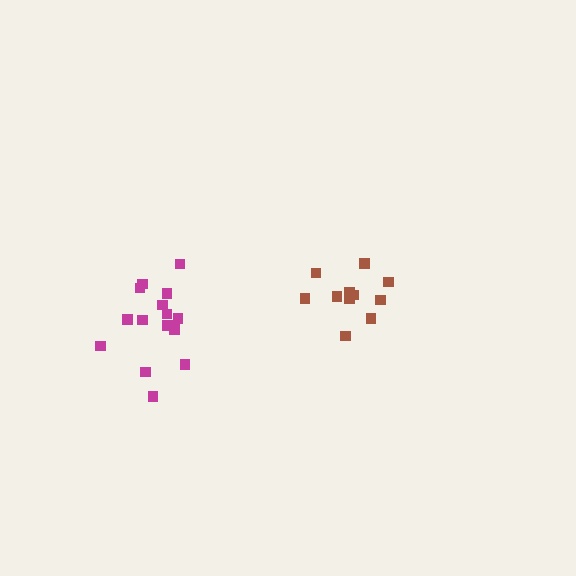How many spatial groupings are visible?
There are 2 spatial groupings.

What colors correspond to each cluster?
The clusters are colored: brown, magenta.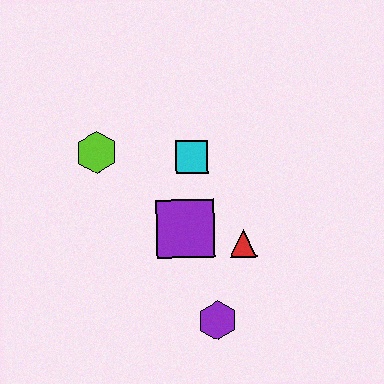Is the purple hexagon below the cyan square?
Yes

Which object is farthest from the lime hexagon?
The purple hexagon is farthest from the lime hexagon.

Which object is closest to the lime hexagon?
The cyan square is closest to the lime hexagon.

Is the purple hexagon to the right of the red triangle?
No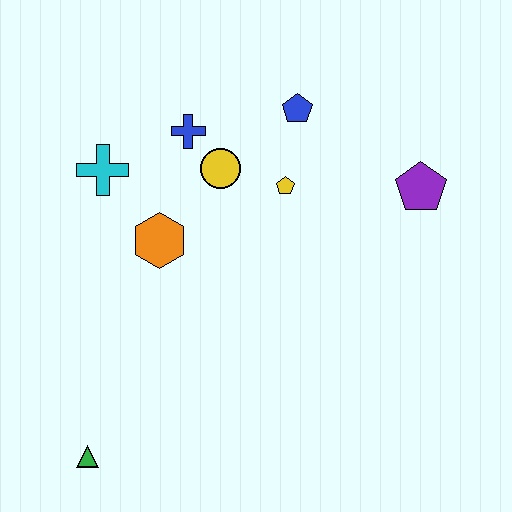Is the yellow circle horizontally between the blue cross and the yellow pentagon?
Yes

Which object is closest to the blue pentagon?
The yellow pentagon is closest to the blue pentagon.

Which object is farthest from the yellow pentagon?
The green triangle is farthest from the yellow pentagon.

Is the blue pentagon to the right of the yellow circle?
Yes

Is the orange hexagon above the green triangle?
Yes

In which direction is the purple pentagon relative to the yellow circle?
The purple pentagon is to the right of the yellow circle.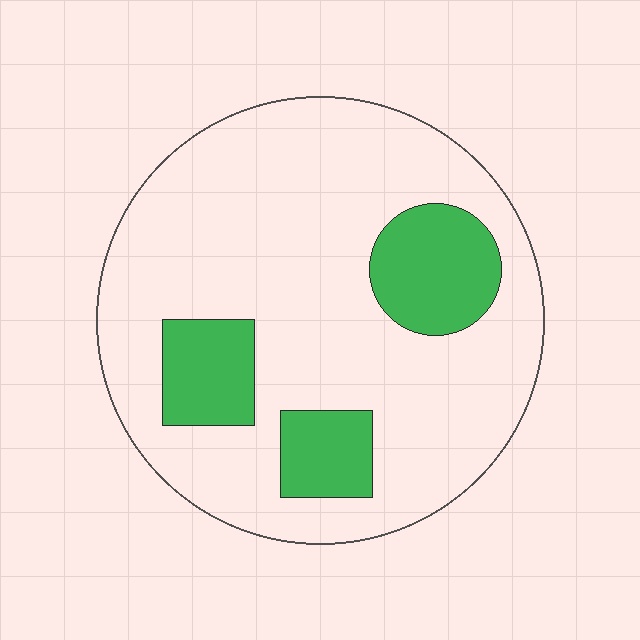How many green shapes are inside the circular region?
3.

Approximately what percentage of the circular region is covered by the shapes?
Approximately 20%.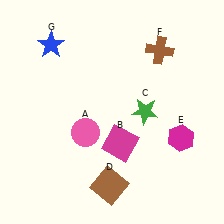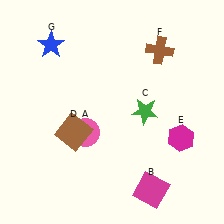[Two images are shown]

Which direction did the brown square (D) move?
The brown square (D) moved up.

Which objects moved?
The objects that moved are: the magenta square (B), the brown square (D).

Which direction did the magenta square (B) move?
The magenta square (B) moved down.